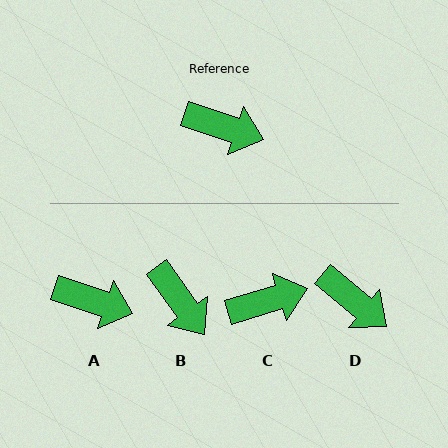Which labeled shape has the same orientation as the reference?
A.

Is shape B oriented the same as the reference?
No, it is off by about 36 degrees.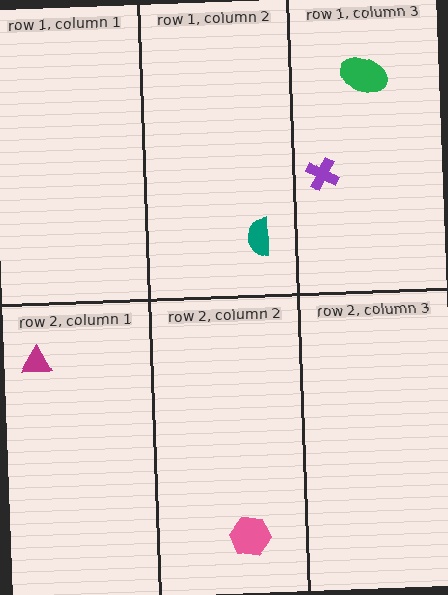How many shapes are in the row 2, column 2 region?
1.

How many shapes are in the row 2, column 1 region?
1.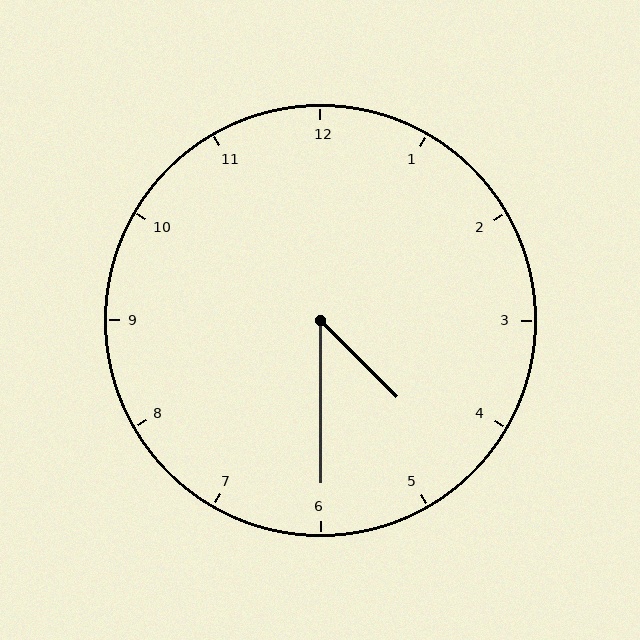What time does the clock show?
4:30.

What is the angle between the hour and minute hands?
Approximately 45 degrees.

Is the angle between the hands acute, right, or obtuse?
It is acute.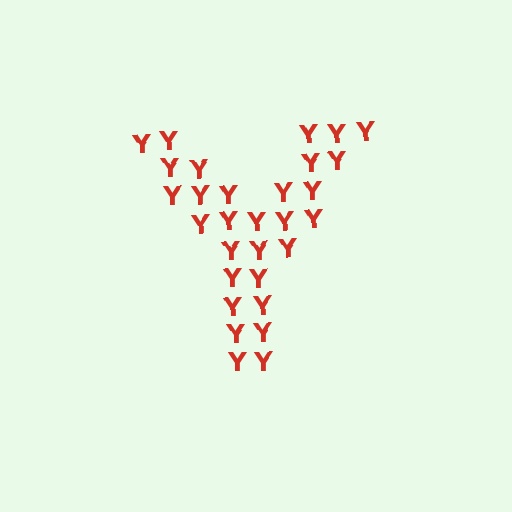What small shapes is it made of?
It is made of small letter Y's.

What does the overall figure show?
The overall figure shows the letter Y.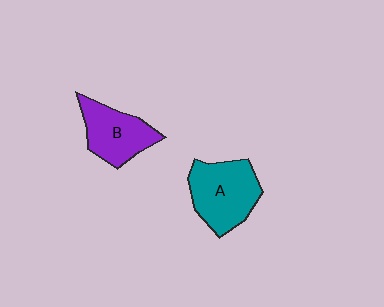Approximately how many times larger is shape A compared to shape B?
Approximately 1.2 times.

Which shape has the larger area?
Shape A (teal).